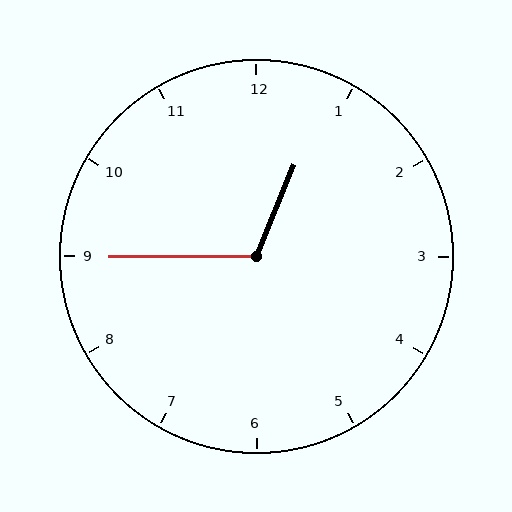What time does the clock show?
12:45.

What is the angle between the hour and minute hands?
Approximately 112 degrees.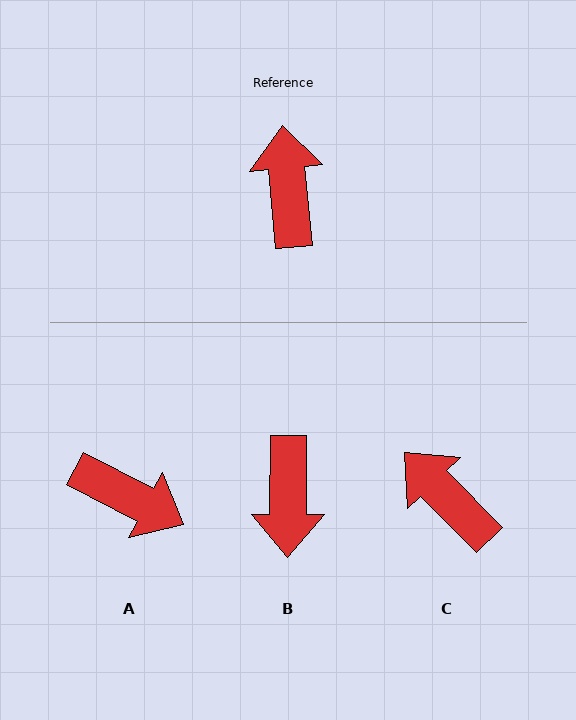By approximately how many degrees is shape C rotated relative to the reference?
Approximately 39 degrees counter-clockwise.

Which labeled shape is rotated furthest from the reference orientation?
B, about 174 degrees away.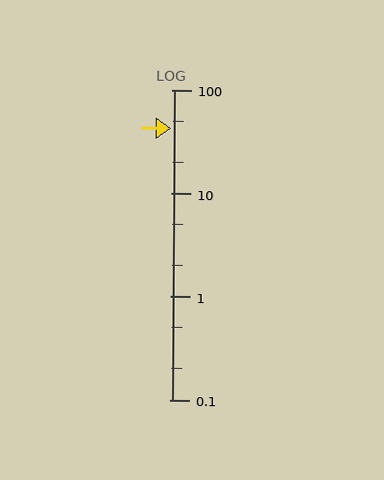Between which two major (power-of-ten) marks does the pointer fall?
The pointer is between 10 and 100.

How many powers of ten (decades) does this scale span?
The scale spans 3 decades, from 0.1 to 100.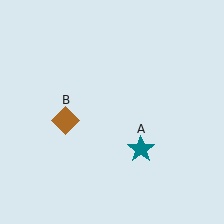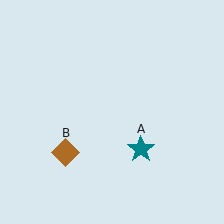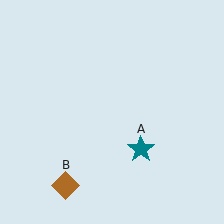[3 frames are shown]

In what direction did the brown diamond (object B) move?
The brown diamond (object B) moved down.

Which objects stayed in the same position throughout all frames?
Teal star (object A) remained stationary.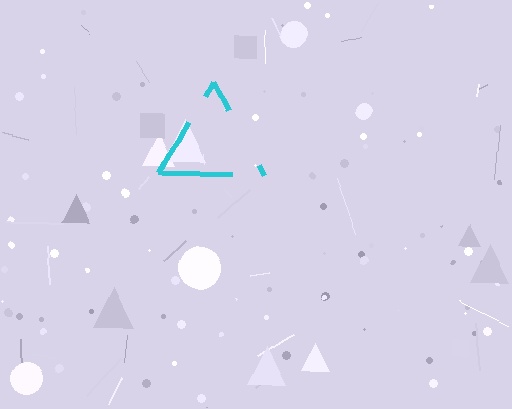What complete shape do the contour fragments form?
The contour fragments form a triangle.